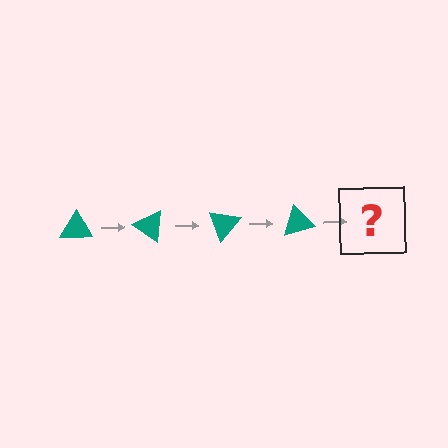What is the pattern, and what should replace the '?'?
The pattern is that the triangle rotates 35 degrees each step. The '?' should be a teal triangle rotated 140 degrees.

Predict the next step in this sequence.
The next step is a teal triangle rotated 140 degrees.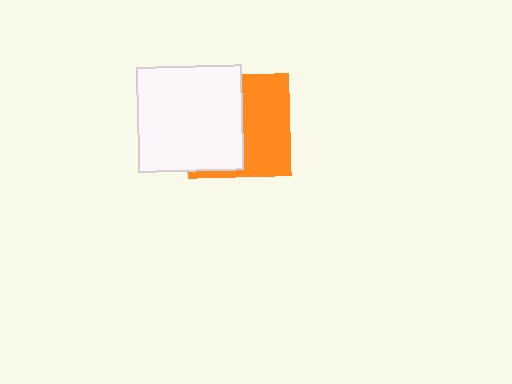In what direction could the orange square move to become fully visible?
The orange square could move right. That would shift it out from behind the white square entirely.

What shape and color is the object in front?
The object in front is a white square.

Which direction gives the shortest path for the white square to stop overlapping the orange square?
Moving left gives the shortest separation.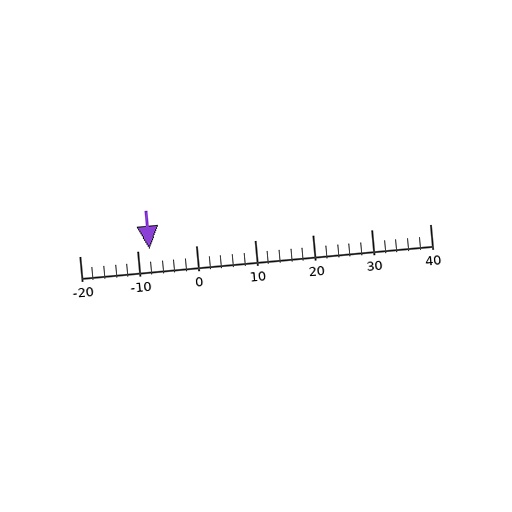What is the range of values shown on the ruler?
The ruler shows values from -20 to 40.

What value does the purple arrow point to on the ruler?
The purple arrow points to approximately -8.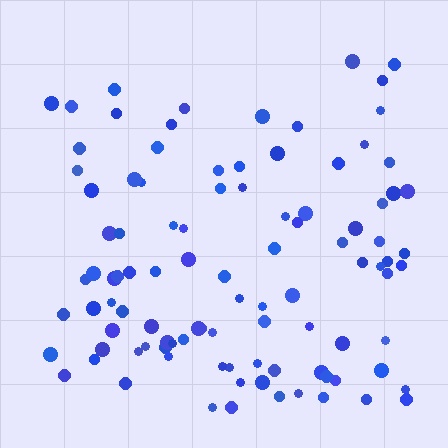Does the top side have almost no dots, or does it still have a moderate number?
Still a moderate number, just noticeably fewer than the bottom.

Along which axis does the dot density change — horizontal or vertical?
Vertical.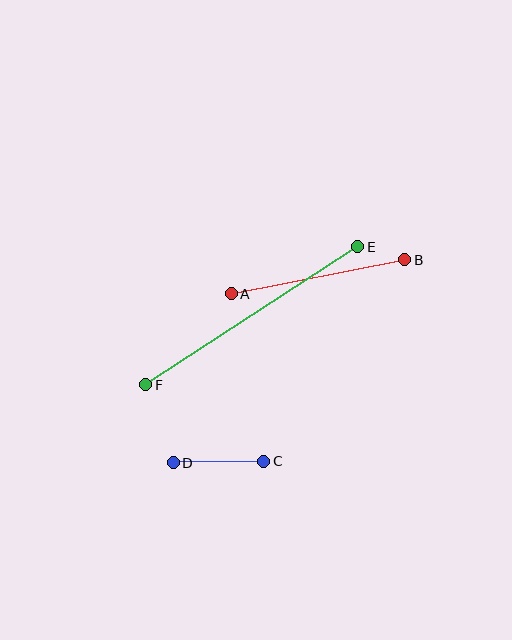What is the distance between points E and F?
The distance is approximately 253 pixels.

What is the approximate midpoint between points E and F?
The midpoint is at approximately (252, 316) pixels.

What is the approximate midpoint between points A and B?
The midpoint is at approximately (318, 277) pixels.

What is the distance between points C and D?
The distance is approximately 90 pixels.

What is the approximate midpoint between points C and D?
The midpoint is at approximately (218, 462) pixels.